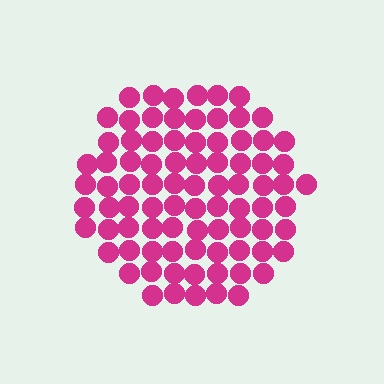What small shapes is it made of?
It is made of small circles.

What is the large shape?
The large shape is a circle.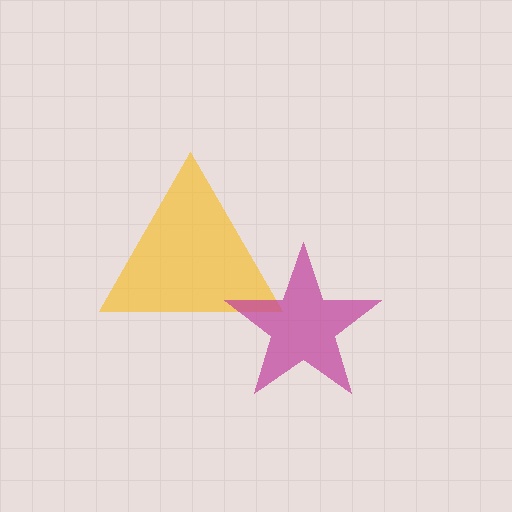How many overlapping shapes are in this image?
There are 2 overlapping shapes in the image.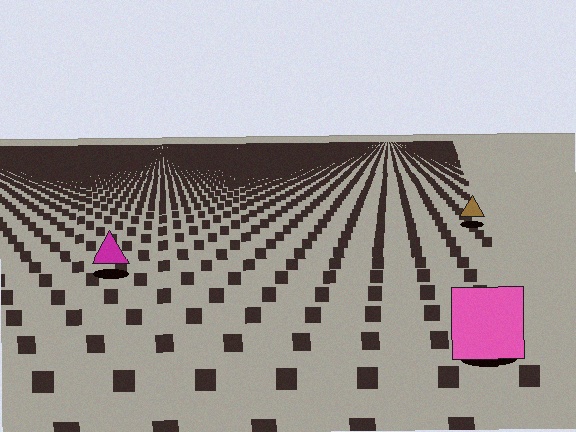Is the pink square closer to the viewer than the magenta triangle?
Yes. The pink square is closer — you can tell from the texture gradient: the ground texture is coarser near it.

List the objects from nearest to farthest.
From nearest to farthest: the pink square, the magenta triangle, the brown triangle.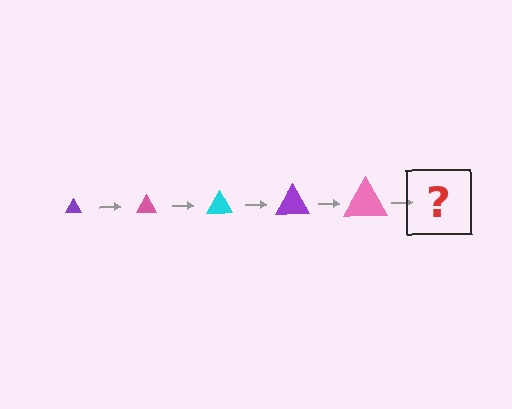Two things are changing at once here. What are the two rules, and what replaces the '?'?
The two rules are that the triangle grows larger each step and the color cycles through purple, pink, and cyan. The '?' should be a cyan triangle, larger than the previous one.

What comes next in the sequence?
The next element should be a cyan triangle, larger than the previous one.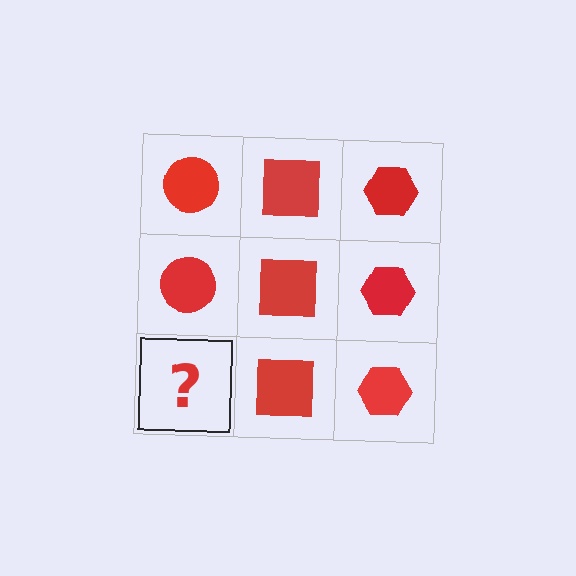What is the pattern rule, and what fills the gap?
The rule is that each column has a consistent shape. The gap should be filled with a red circle.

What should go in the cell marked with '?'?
The missing cell should contain a red circle.